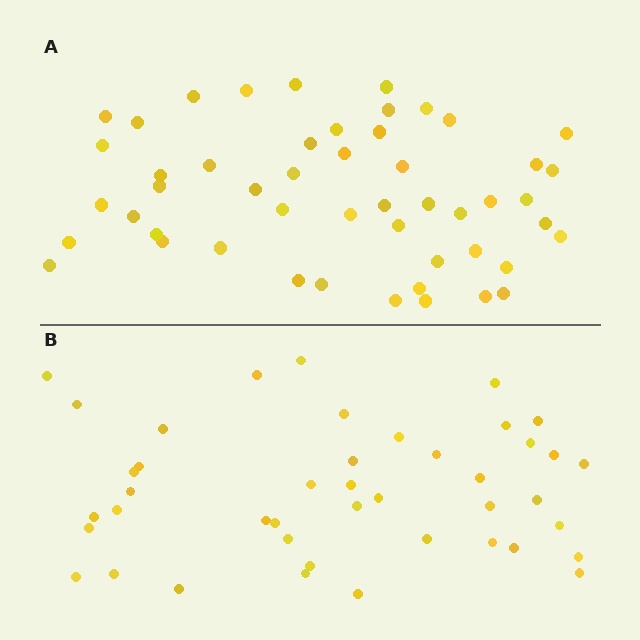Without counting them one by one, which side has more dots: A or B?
Region A (the top region) has more dots.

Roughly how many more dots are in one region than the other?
Region A has roughly 8 or so more dots than region B.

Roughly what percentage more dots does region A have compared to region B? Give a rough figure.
About 15% more.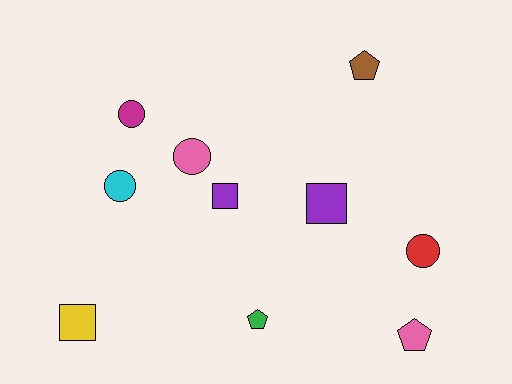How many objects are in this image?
There are 10 objects.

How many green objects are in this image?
There is 1 green object.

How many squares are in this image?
There are 3 squares.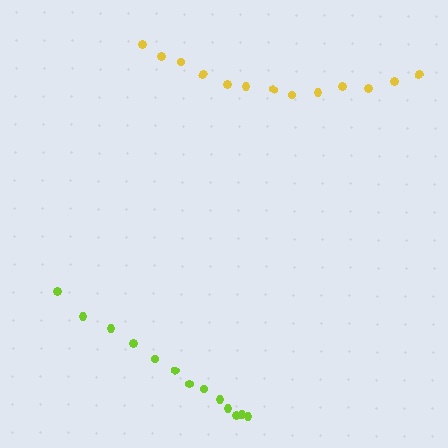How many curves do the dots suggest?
There are 2 distinct paths.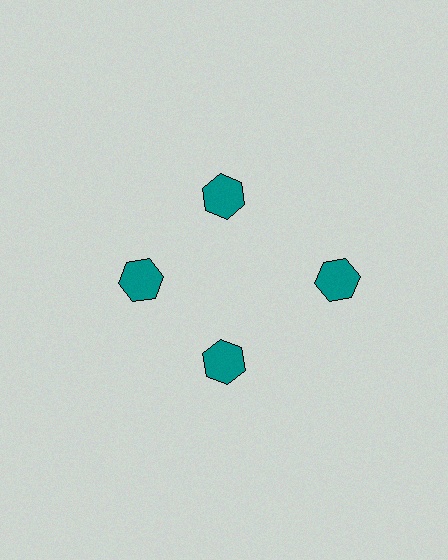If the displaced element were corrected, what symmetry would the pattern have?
It would have 4-fold rotational symmetry — the pattern would map onto itself every 90 degrees.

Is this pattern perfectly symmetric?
No. The 4 teal hexagons are arranged in a ring, but one element near the 3 o'clock position is pushed outward from the center, breaking the 4-fold rotational symmetry.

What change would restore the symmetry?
The symmetry would be restored by moving it inward, back onto the ring so that all 4 hexagons sit at equal angles and equal distance from the center.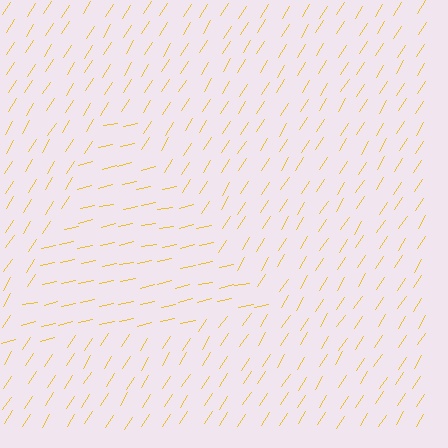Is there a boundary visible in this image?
Yes, there is a texture boundary formed by a change in line orientation.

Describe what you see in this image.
The image is filled with small yellow line segments. A triangle region in the image has lines oriented differently from the surrounding lines, creating a visible texture boundary.